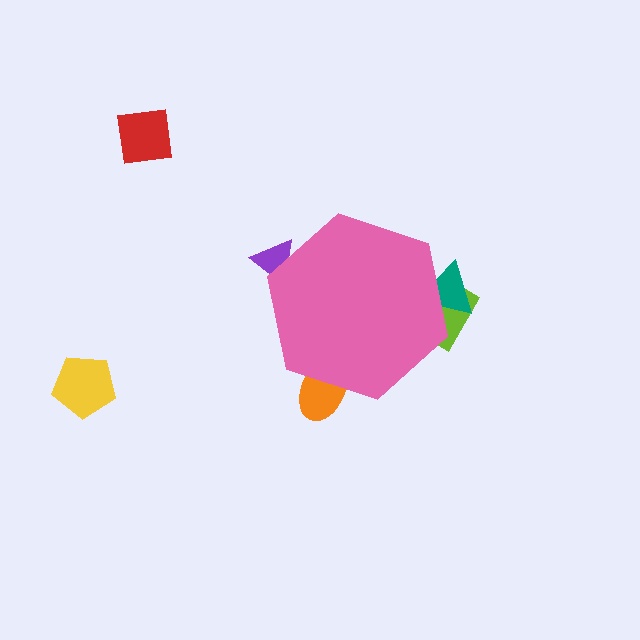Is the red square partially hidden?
No, the red square is fully visible.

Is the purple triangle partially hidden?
Yes, the purple triangle is partially hidden behind the pink hexagon.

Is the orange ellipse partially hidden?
Yes, the orange ellipse is partially hidden behind the pink hexagon.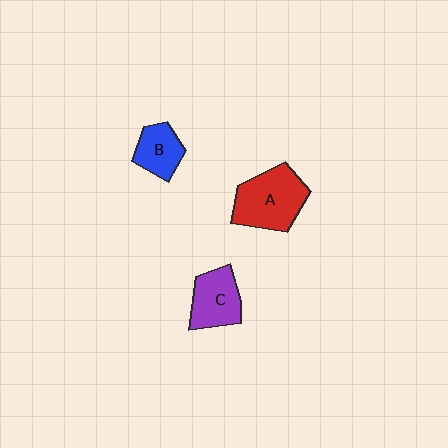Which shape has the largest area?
Shape A (red).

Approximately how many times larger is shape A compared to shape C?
Approximately 1.4 times.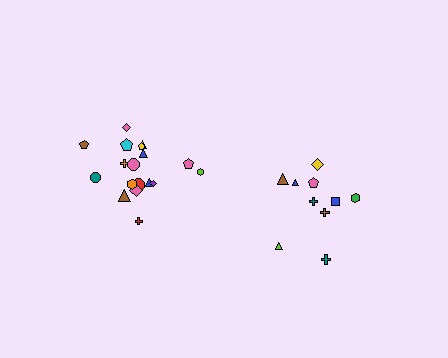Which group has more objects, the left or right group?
The left group.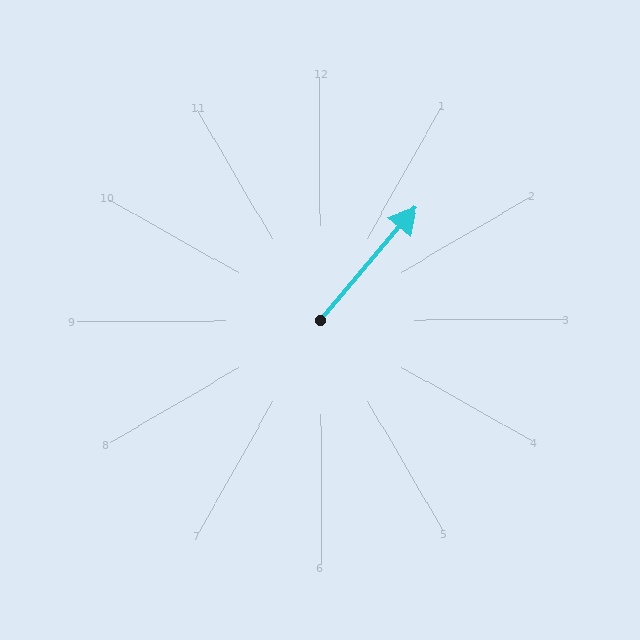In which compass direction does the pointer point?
Northeast.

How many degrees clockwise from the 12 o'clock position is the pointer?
Approximately 40 degrees.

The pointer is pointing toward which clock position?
Roughly 1 o'clock.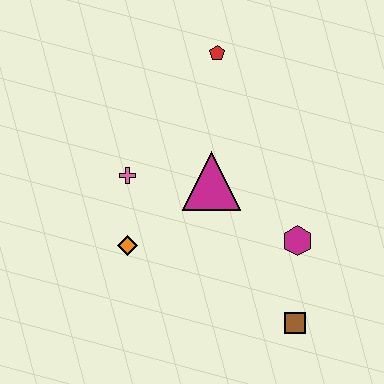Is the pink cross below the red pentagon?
Yes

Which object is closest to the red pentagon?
The magenta triangle is closest to the red pentagon.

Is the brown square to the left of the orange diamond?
No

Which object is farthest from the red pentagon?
The brown square is farthest from the red pentagon.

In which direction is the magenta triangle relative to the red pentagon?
The magenta triangle is below the red pentagon.